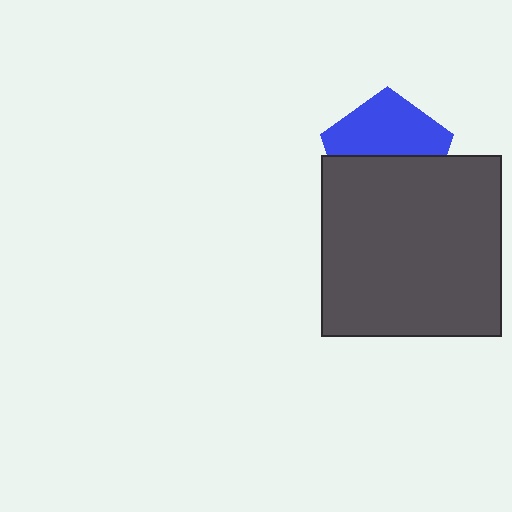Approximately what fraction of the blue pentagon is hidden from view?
Roughly 50% of the blue pentagon is hidden behind the dark gray square.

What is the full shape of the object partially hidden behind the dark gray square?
The partially hidden object is a blue pentagon.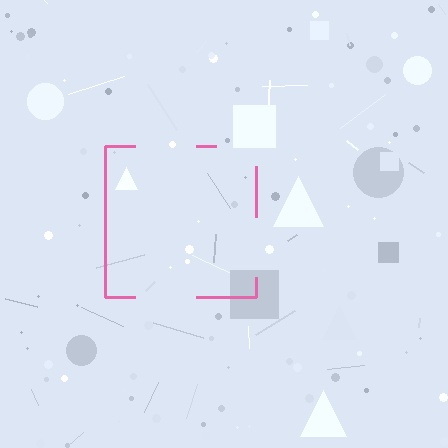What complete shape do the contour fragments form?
The contour fragments form a square.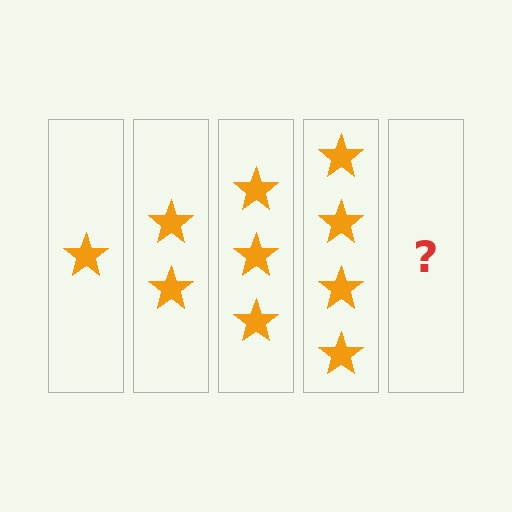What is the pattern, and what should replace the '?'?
The pattern is that each step adds one more star. The '?' should be 5 stars.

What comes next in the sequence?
The next element should be 5 stars.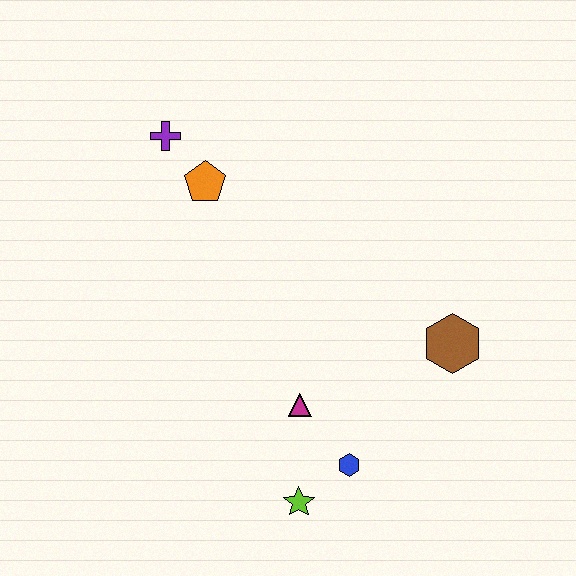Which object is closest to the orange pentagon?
The purple cross is closest to the orange pentagon.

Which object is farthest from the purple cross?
The lime star is farthest from the purple cross.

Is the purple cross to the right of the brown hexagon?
No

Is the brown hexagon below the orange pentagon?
Yes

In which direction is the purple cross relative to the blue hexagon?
The purple cross is above the blue hexagon.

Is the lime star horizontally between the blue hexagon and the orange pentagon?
Yes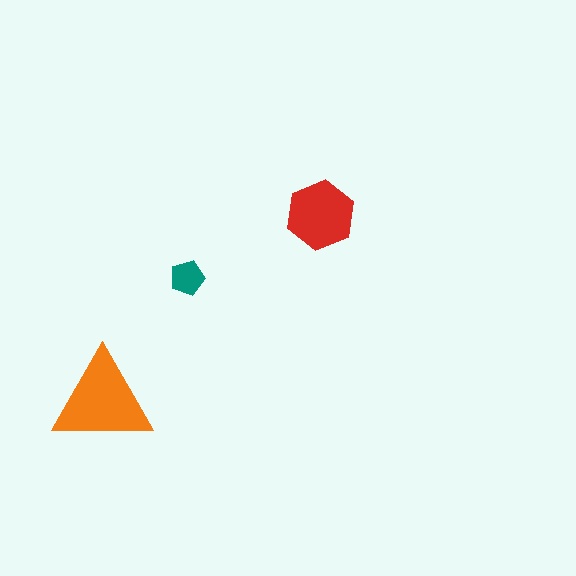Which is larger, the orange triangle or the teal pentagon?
The orange triangle.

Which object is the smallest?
The teal pentagon.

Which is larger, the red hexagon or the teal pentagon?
The red hexagon.